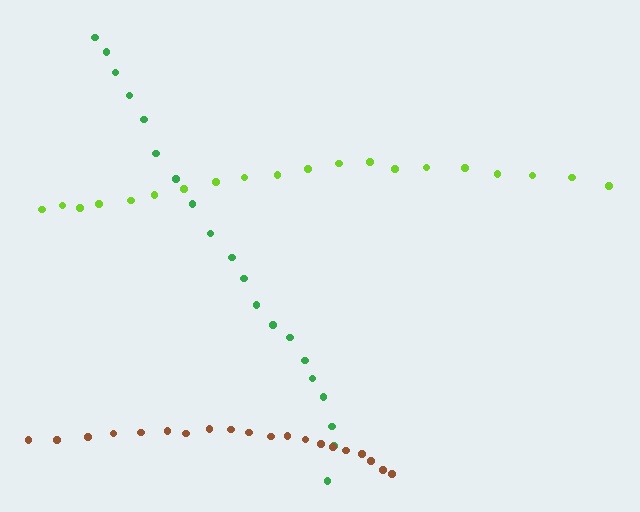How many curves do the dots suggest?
There are 3 distinct paths.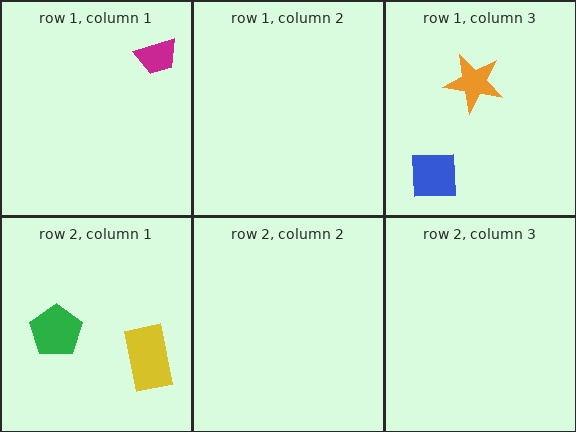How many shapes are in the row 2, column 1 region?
2.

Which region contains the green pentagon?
The row 2, column 1 region.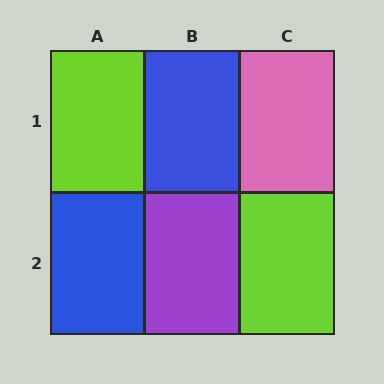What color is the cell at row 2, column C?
Lime.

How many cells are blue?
2 cells are blue.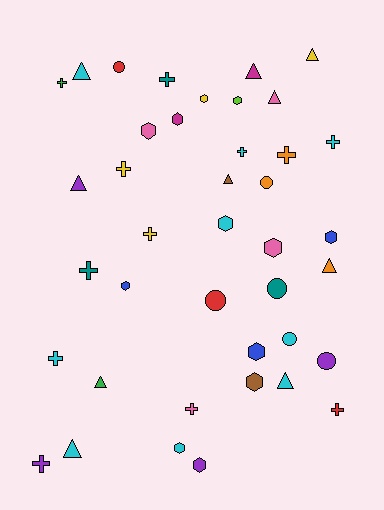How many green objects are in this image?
There are 2 green objects.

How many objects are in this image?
There are 40 objects.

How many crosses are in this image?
There are 12 crosses.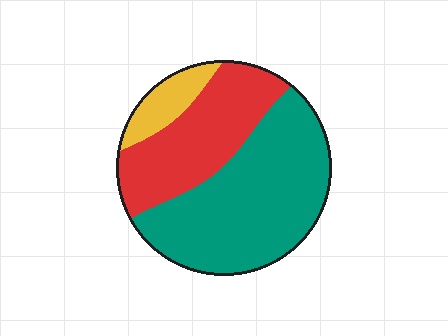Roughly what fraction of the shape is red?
Red takes up about one third (1/3) of the shape.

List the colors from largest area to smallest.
From largest to smallest: teal, red, yellow.